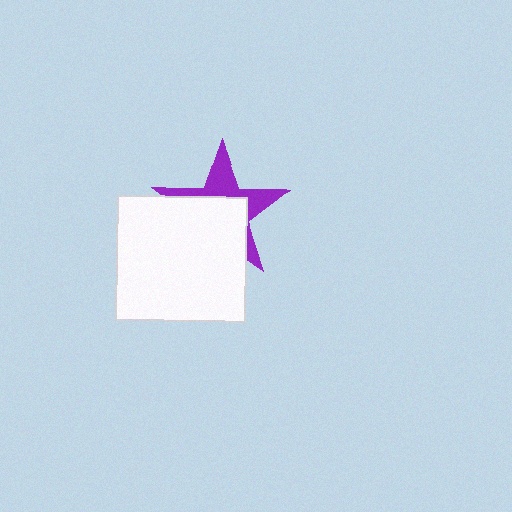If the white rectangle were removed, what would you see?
You would see the complete purple star.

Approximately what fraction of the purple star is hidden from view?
Roughly 58% of the purple star is hidden behind the white rectangle.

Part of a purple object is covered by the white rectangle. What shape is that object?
It is a star.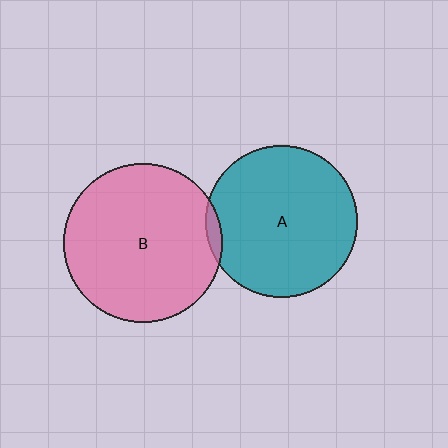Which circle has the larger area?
Circle B (pink).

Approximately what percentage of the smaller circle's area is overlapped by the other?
Approximately 5%.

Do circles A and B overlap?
Yes.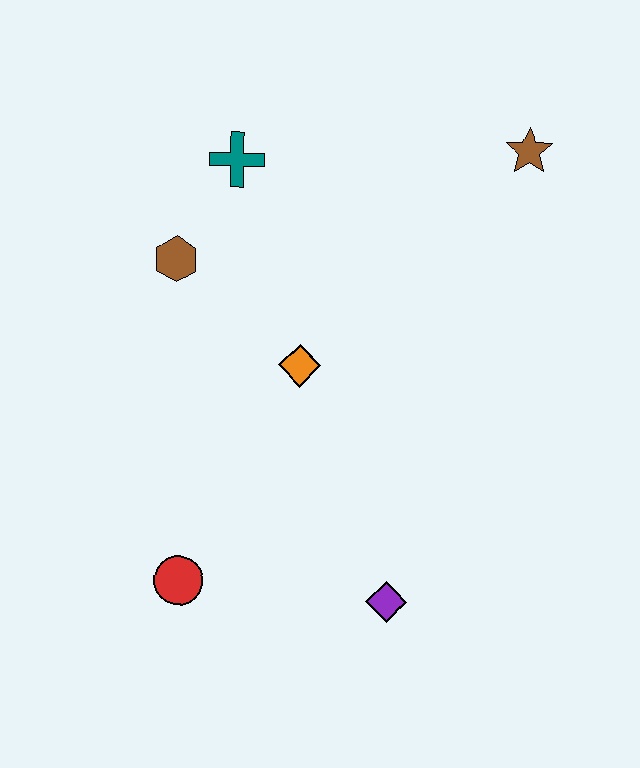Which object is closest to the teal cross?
The brown hexagon is closest to the teal cross.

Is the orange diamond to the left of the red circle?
No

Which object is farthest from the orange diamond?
The brown star is farthest from the orange diamond.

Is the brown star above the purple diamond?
Yes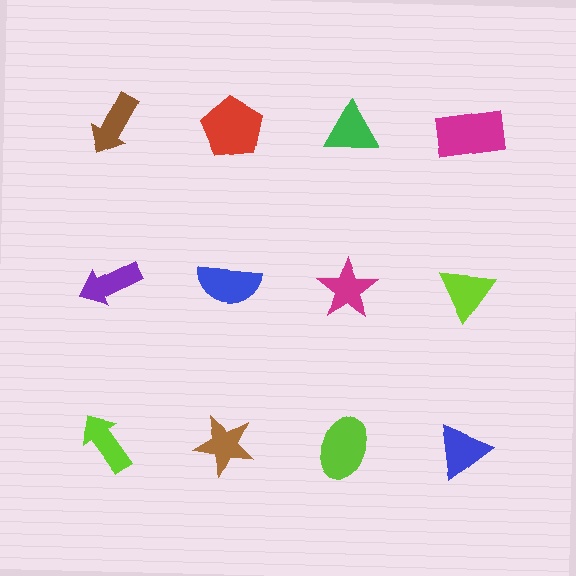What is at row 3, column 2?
A brown star.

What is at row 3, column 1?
A lime arrow.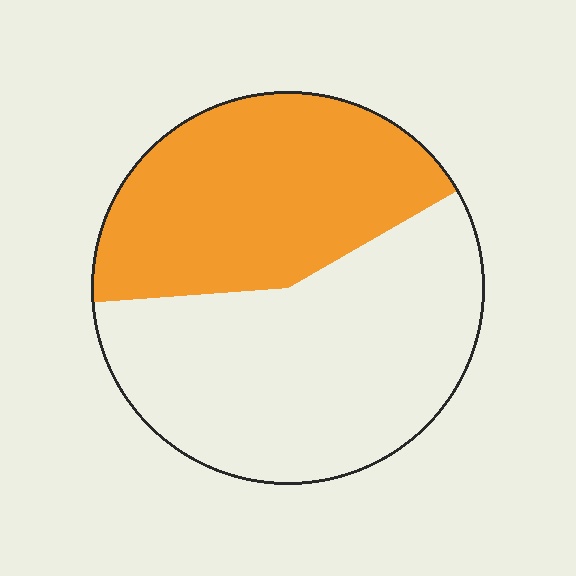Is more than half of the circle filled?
No.